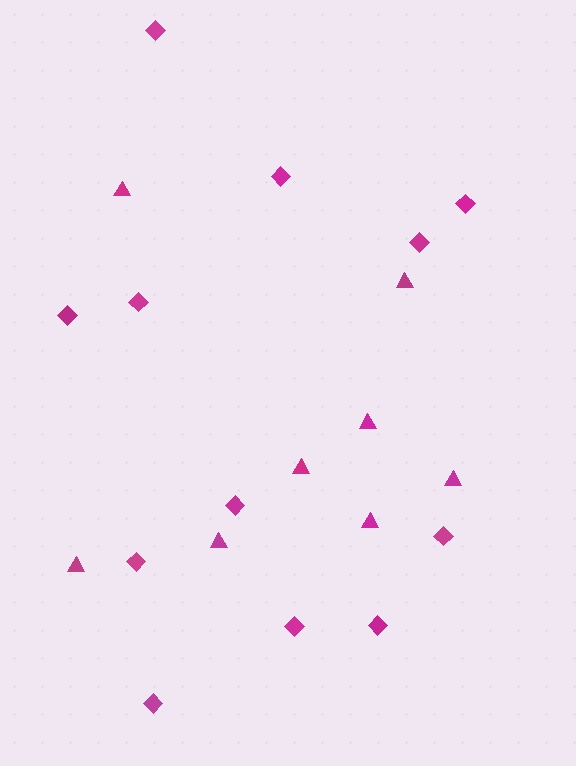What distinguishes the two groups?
There are 2 groups: one group of diamonds (12) and one group of triangles (8).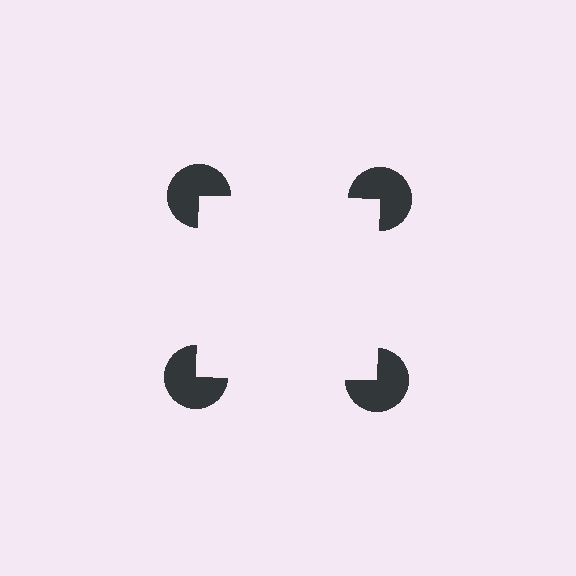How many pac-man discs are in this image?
There are 4 — one at each vertex of the illusory square.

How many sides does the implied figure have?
4 sides.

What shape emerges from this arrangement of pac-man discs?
An illusory square — its edges are inferred from the aligned wedge cuts in the pac-man discs, not physically drawn.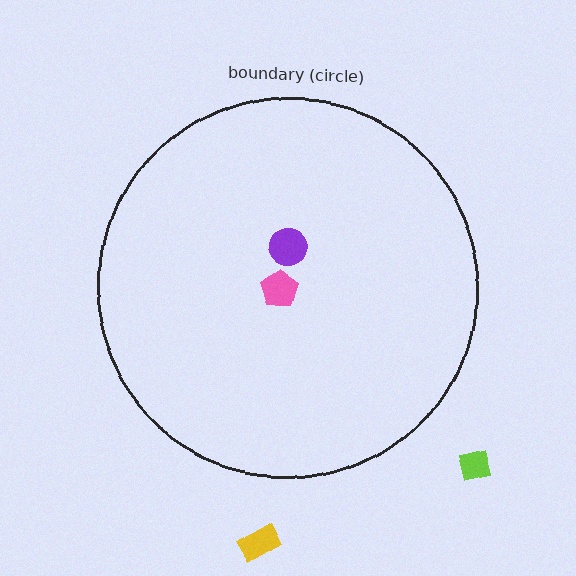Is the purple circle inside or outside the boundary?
Inside.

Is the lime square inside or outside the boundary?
Outside.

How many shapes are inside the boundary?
2 inside, 2 outside.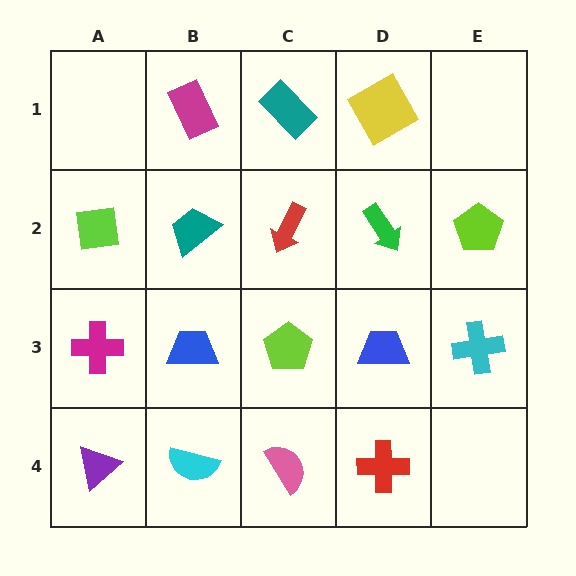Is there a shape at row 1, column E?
No, that cell is empty.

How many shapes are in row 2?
5 shapes.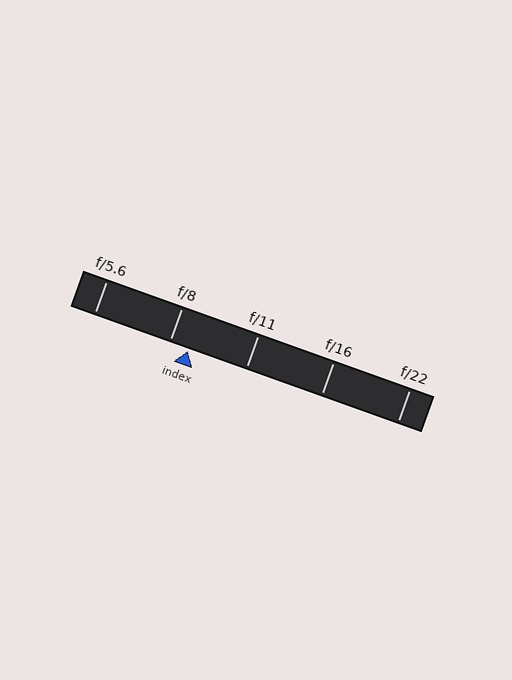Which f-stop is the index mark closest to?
The index mark is closest to f/8.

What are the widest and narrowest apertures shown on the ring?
The widest aperture shown is f/5.6 and the narrowest is f/22.